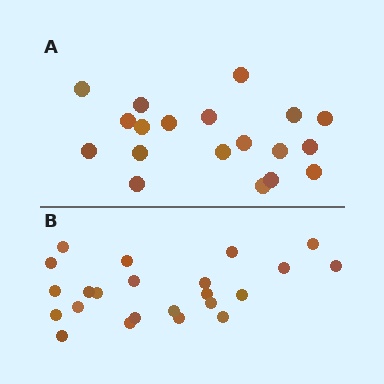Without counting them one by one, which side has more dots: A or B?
Region B (the bottom region) has more dots.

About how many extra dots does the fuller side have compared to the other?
Region B has about 4 more dots than region A.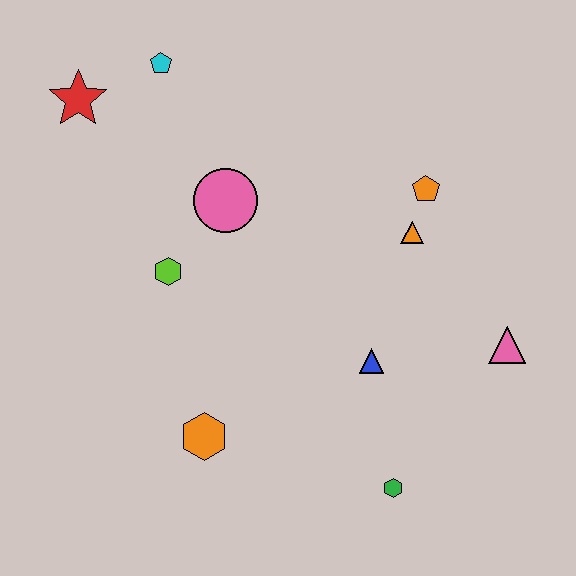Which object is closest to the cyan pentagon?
The red star is closest to the cyan pentagon.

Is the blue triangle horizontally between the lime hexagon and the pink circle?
No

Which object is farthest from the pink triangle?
The red star is farthest from the pink triangle.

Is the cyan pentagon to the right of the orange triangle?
No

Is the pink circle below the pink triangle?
No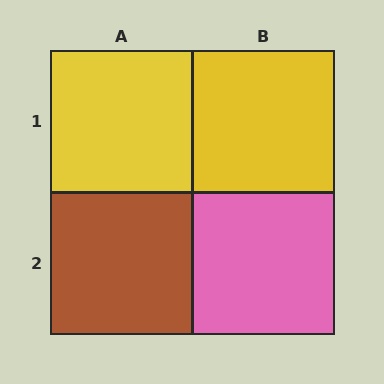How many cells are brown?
1 cell is brown.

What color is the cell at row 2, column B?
Pink.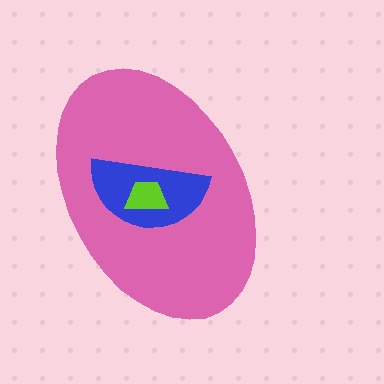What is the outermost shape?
The pink ellipse.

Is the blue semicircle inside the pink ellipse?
Yes.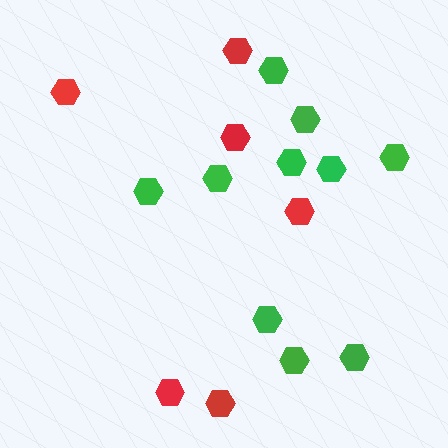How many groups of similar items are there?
There are 2 groups: one group of red hexagons (6) and one group of green hexagons (10).